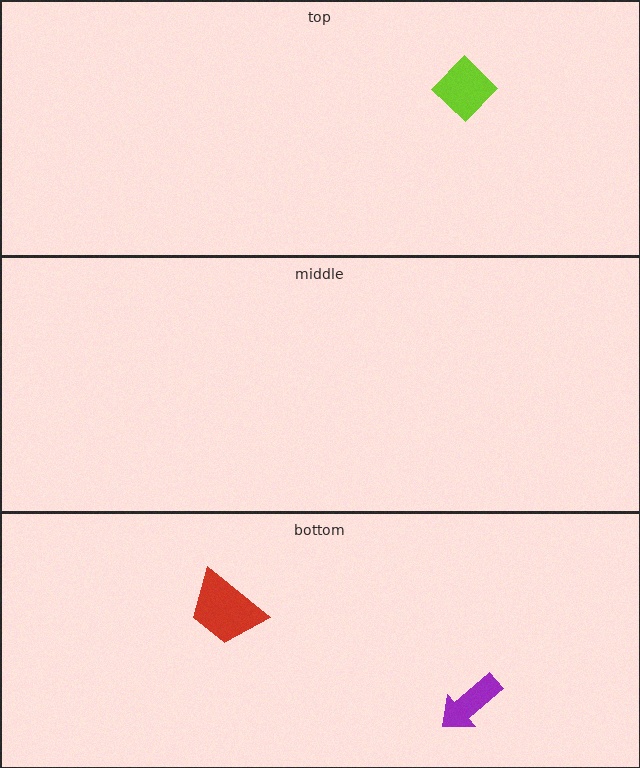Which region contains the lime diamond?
The top region.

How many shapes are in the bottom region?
2.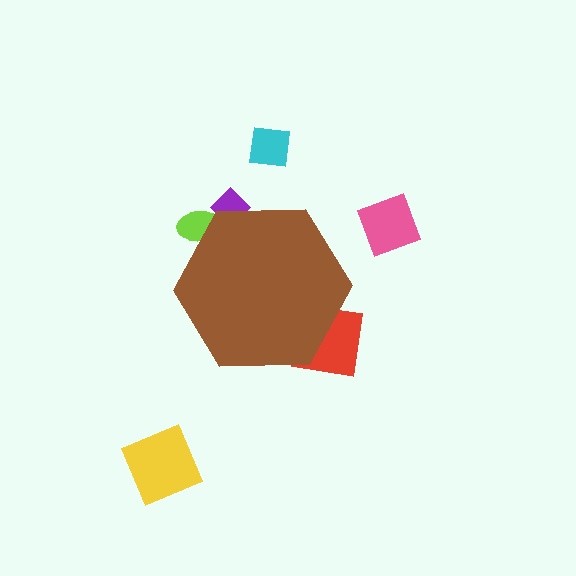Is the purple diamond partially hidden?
Yes, the purple diamond is partially hidden behind the brown hexagon.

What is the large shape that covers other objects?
A brown hexagon.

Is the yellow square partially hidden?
No, the yellow square is fully visible.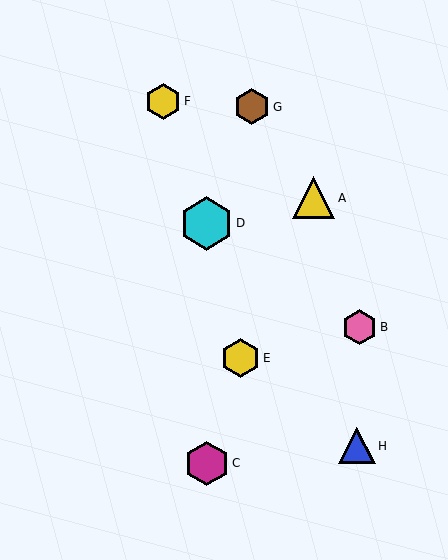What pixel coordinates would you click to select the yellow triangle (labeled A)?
Click at (314, 198) to select the yellow triangle A.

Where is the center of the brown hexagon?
The center of the brown hexagon is at (252, 107).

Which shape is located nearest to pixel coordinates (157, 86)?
The yellow hexagon (labeled F) at (163, 101) is nearest to that location.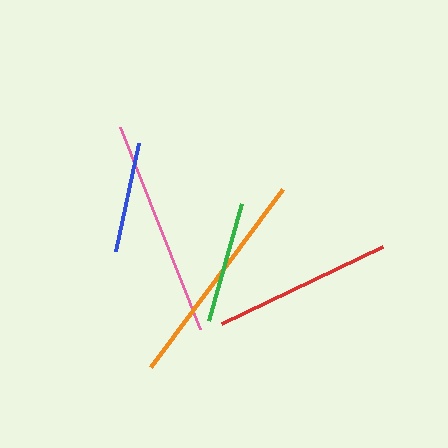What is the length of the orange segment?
The orange segment is approximately 222 pixels long.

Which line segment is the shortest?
The blue line is the shortest at approximately 110 pixels.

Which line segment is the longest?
The orange line is the longest at approximately 222 pixels.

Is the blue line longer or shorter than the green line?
The green line is longer than the blue line.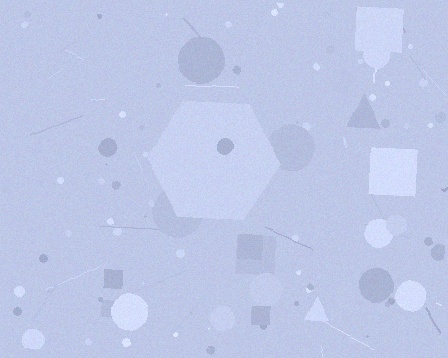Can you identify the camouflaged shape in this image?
The camouflaged shape is a hexagon.